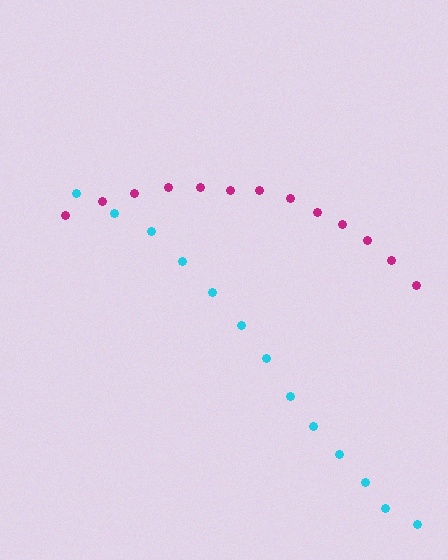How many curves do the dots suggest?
There are 2 distinct paths.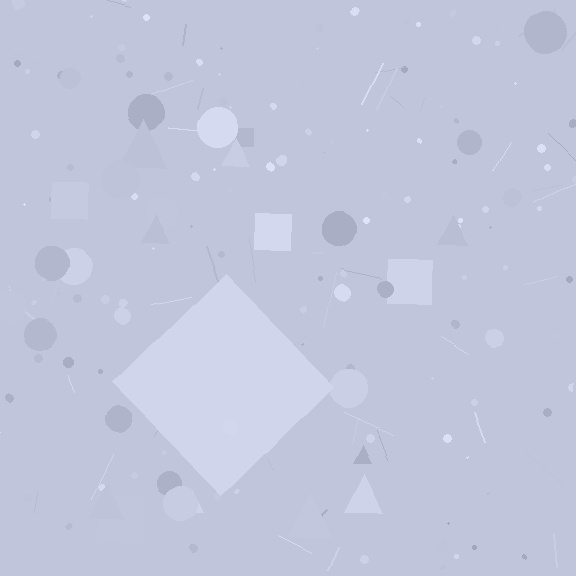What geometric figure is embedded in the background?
A diamond is embedded in the background.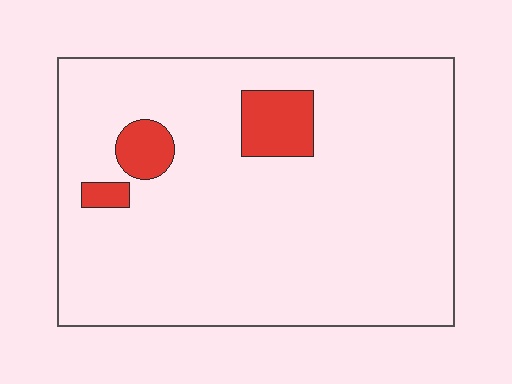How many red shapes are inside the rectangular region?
3.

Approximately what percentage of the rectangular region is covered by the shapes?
Approximately 10%.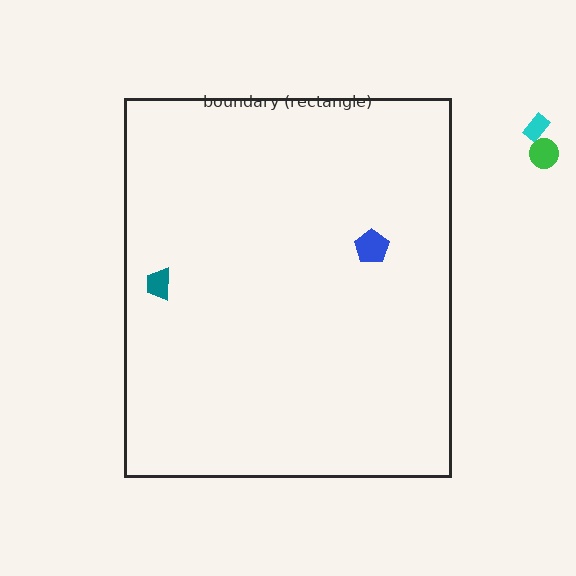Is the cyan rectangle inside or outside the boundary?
Outside.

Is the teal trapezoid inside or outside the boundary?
Inside.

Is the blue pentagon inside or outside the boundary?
Inside.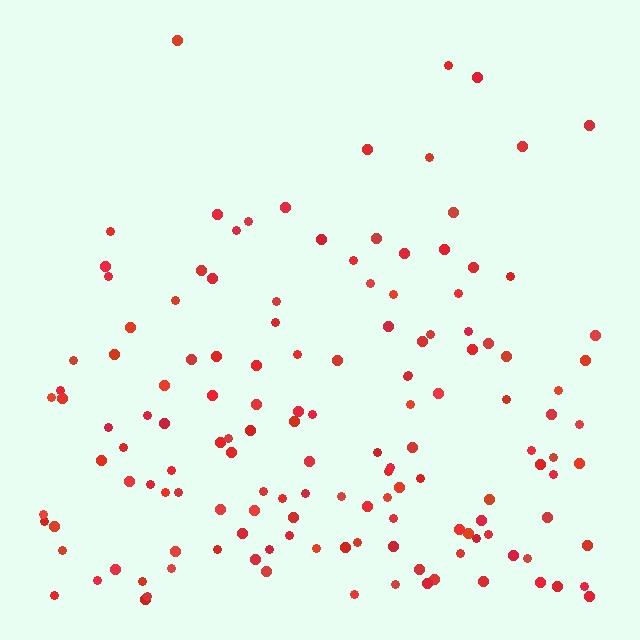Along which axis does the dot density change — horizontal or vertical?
Vertical.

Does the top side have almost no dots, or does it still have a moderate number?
Still a moderate number, just noticeably fewer than the bottom.